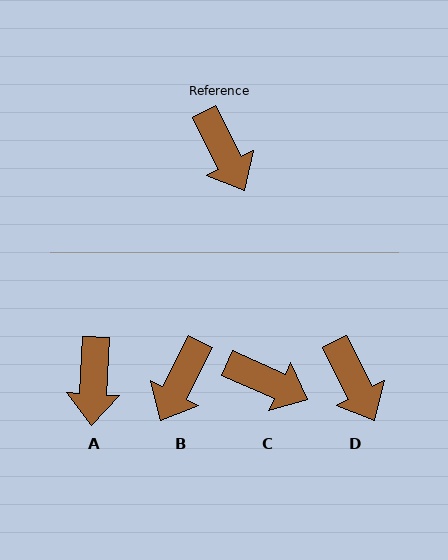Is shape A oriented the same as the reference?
No, it is off by about 30 degrees.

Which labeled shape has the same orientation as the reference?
D.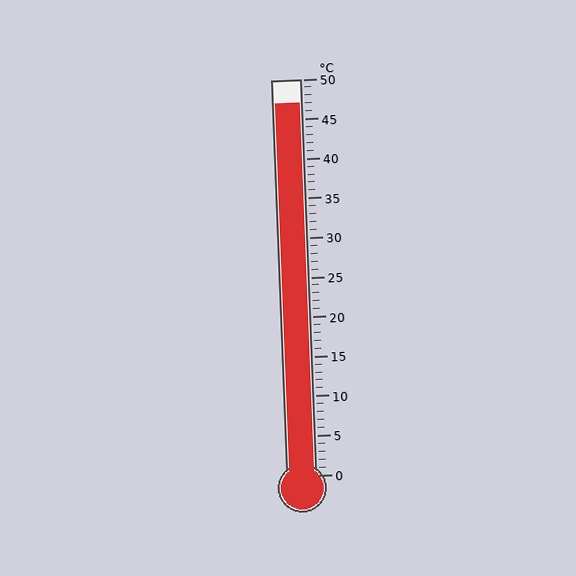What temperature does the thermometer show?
The thermometer shows approximately 47°C.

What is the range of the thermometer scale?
The thermometer scale ranges from 0°C to 50°C.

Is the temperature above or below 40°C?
The temperature is above 40°C.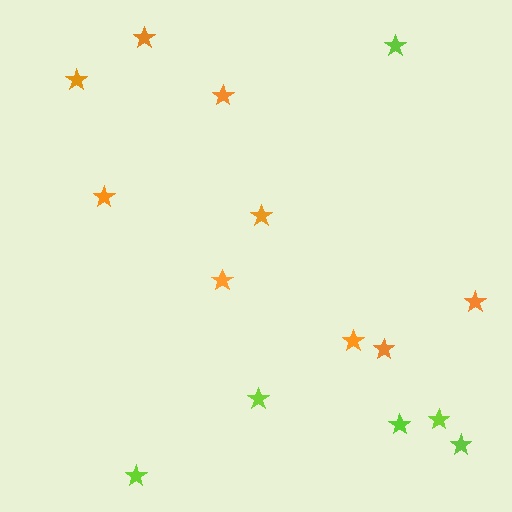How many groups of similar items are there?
There are 2 groups: one group of orange stars (9) and one group of lime stars (6).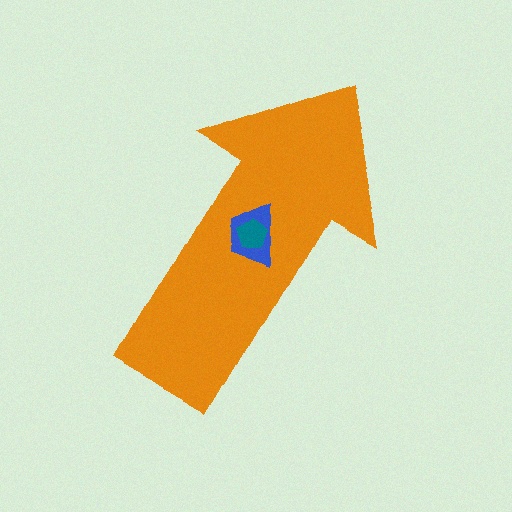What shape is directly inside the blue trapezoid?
The teal pentagon.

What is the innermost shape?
The teal pentagon.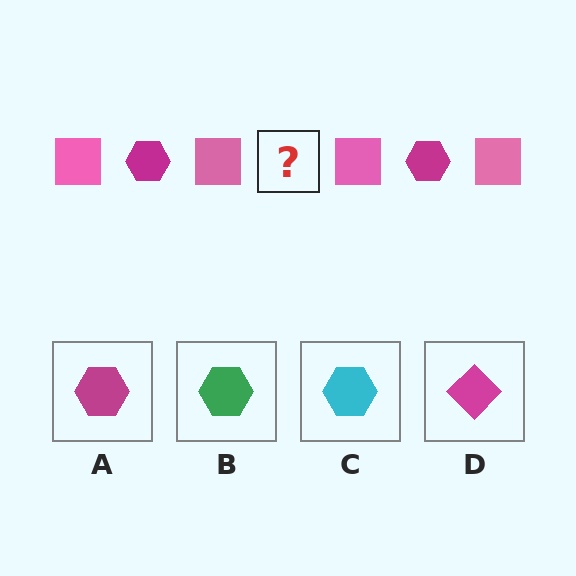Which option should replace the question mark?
Option A.